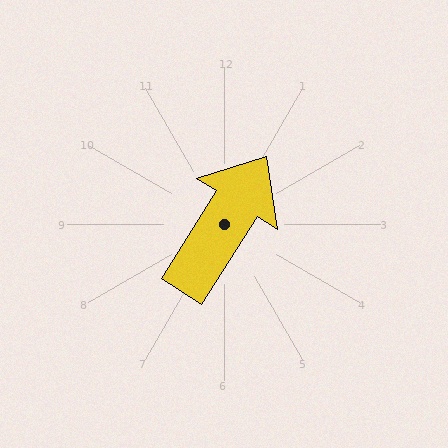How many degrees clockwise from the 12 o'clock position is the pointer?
Approximately 32 degrees.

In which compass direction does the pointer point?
Northeast.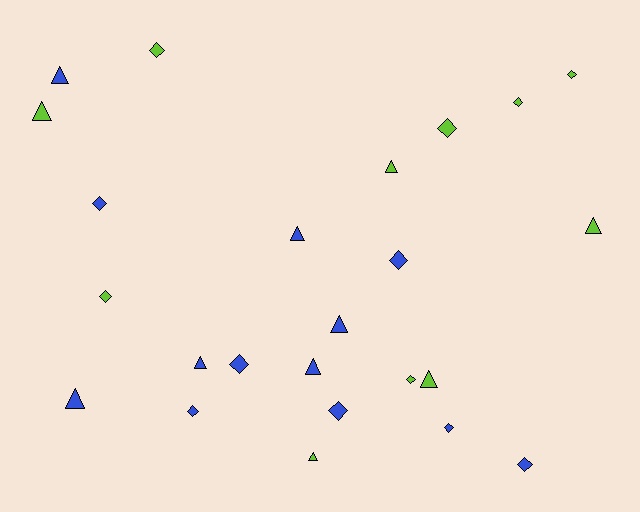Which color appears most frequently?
Blue, with 13 objects.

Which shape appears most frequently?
Diamond, with 13 objects.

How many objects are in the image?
There are 24 objects.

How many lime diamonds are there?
There are 6 lime diamonds.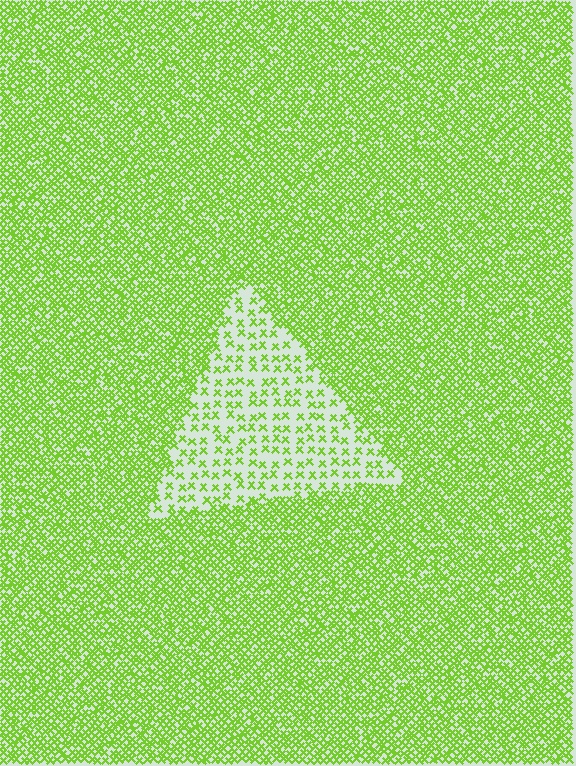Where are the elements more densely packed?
The elements are more densely packed outside the triangle boundary.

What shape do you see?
I see a triangle.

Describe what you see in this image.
The image contains small lime elements arranged at two different densities. A triangle-shaped region is visible where the elements are less densely packed than the surrounding area.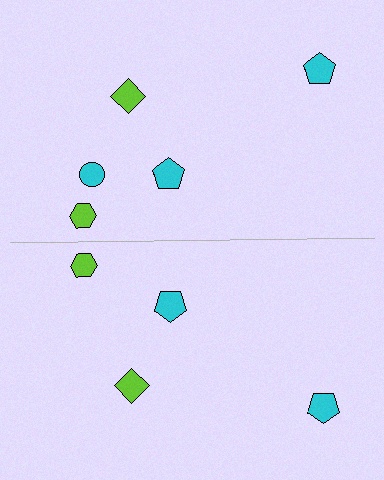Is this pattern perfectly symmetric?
No, the pattern is not perfectly symmetric. A cyan circle is missing from the bottom side.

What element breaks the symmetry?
A cyan circle is missing from the bottom side.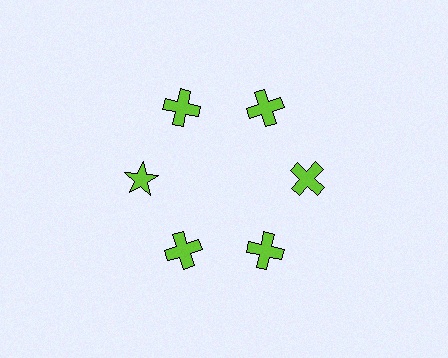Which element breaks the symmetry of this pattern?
The lime star at roughly the 9 o'clock position breaks the symmetry. All other shapes are lime crosses.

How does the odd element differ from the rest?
It has a different shape: star instead of cross.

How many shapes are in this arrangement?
There are 6 shapes arranged in a ring pattern.